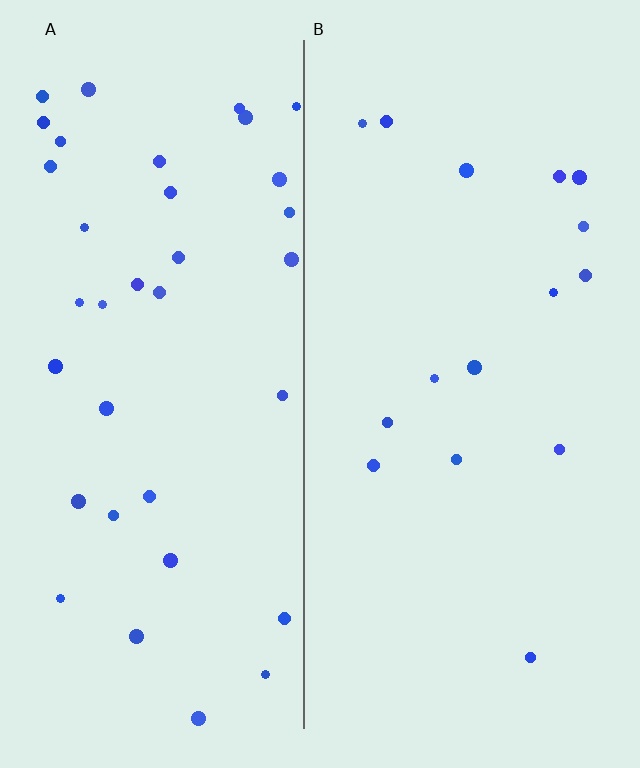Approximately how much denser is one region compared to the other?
Approximately 2.3× — region A over region B.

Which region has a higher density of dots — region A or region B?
A (the left).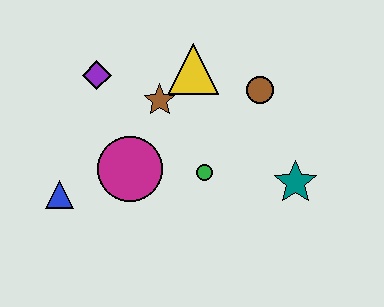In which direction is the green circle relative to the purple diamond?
The green circle is to the right of the purple diamond.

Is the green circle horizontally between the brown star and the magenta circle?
No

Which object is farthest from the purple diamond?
The teal star is farthest from the purple diamond.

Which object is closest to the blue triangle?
The magenta circle is closest to the blue triangle.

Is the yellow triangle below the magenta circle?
No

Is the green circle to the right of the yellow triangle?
Yes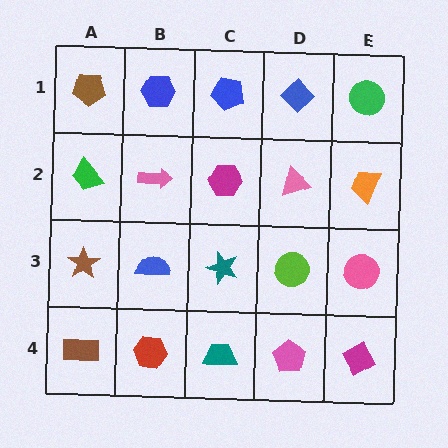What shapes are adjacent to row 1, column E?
An orange trapezoid (row 2, column E), a blue diamond (row 1, column D).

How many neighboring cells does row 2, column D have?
4.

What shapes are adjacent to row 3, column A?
A green trapezoid (row 2, column A), a brown rectangle (row 4, column A), a blue semicircle (row 3, column B).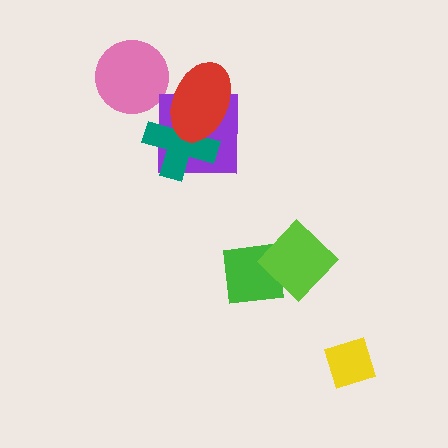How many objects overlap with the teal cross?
2 objects overlap with the teal cross.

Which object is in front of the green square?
The lime diamond is in front of the green square.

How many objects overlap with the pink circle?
0 objects overlap with the pink circle.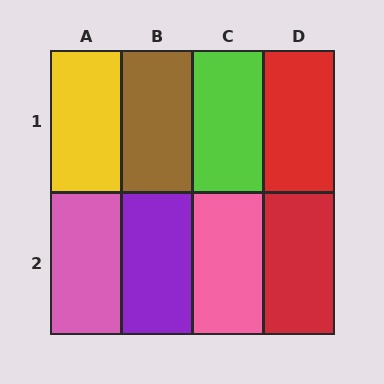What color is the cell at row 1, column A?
Yellow.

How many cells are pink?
2 cells are pink.